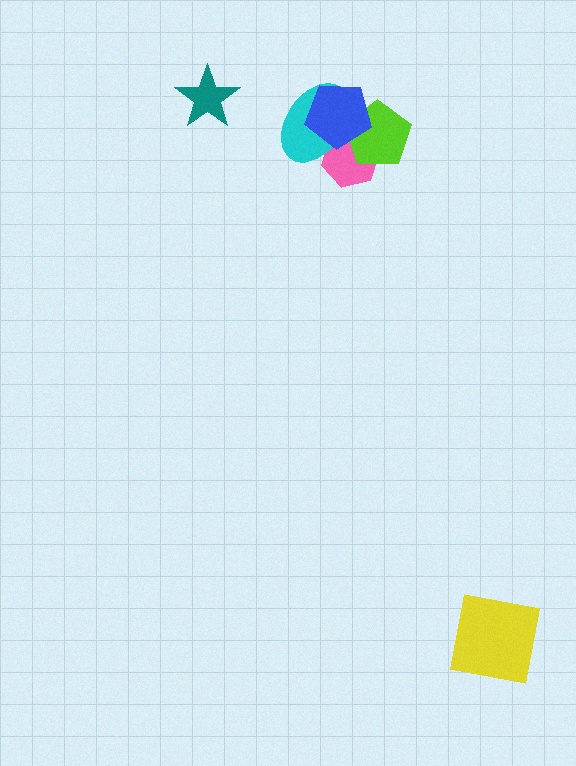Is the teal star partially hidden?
No, no other shape covers it.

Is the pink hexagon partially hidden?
Yes, it is partially covered by another shape.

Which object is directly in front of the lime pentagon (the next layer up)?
The cyan ellipse is directly in front of the lime pentagon.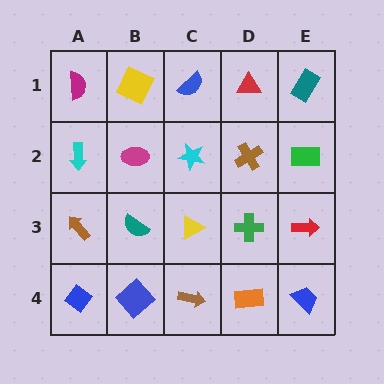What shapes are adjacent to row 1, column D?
A brown cross (row 2, column D), a blue semicircle (row 1, column C), a teal rectangle (row 1, column E).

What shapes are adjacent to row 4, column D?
A green cross (row 3, column D), a brown arrow (row 4, column C), a blue trapezoid (row 4, column E).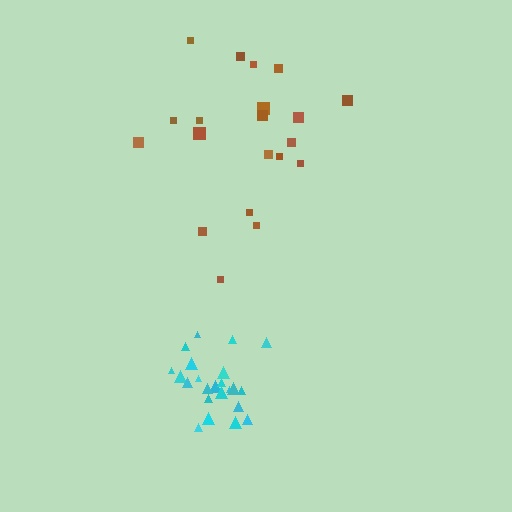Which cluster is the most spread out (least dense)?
Brown.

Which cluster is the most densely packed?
Cyan.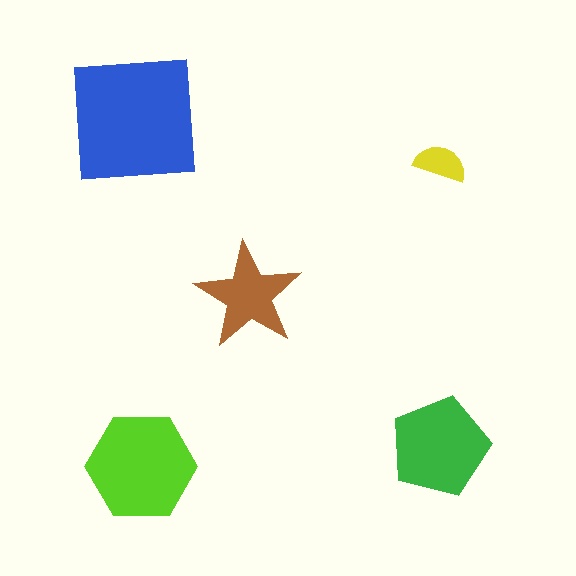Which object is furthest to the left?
The blue square is leftmost.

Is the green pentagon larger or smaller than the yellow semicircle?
Larger.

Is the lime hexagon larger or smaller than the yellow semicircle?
Larger.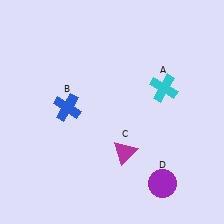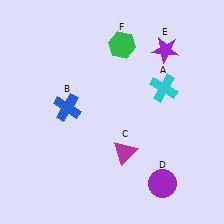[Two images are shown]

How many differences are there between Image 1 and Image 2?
There are 2 differences between the two images.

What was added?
A purple star (E), a green hexagon (F) were added in Image 2.